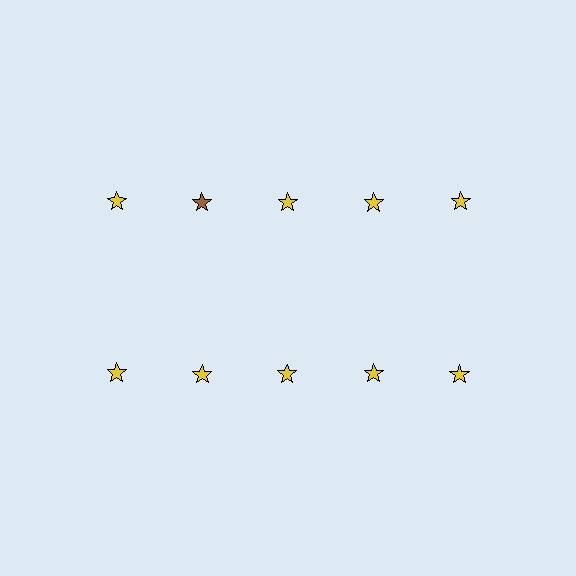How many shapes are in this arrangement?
There are 10 shapes arranged in a grid pattern.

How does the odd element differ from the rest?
It has a different color: brown instead of yellow.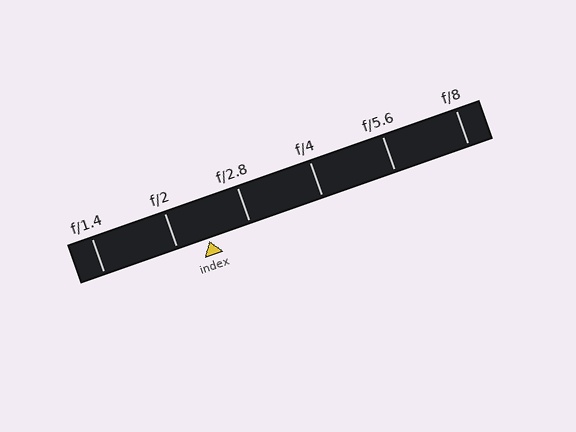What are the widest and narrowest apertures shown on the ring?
The widest aperture shown is f/1.4 and the narrowest is f/8.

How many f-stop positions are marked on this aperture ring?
There are 6 f-stop positions marked.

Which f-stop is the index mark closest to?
The index mark is closest to f/2.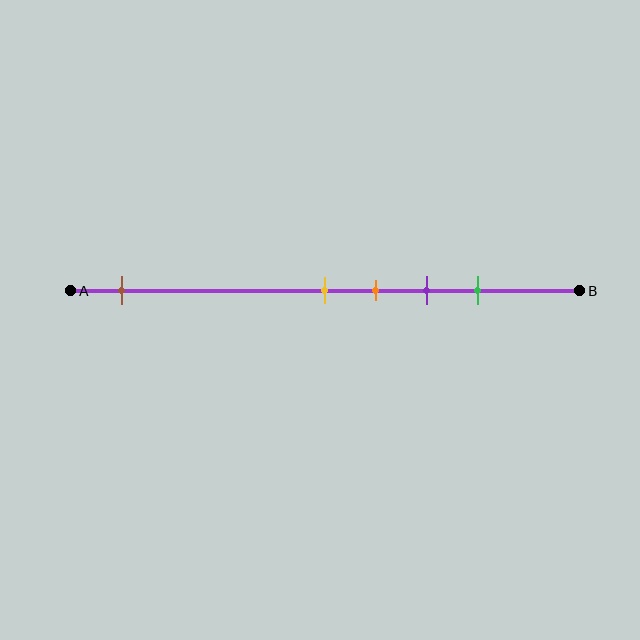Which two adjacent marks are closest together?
The yellow and orange marks are the closest adjacent pair.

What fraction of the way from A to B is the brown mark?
The brown mark is approximately 10% (0.1) of the way from A to B.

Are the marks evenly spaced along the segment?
No, the marks are not evenly spaced.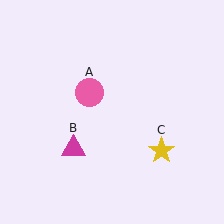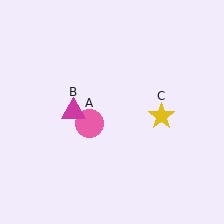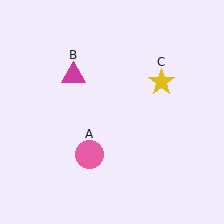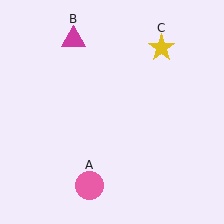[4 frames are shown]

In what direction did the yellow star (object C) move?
The yellow star (object C) moved up.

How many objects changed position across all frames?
3 objects changed position: pink circle (object A), magenta triangle (object B), yellow star (object C).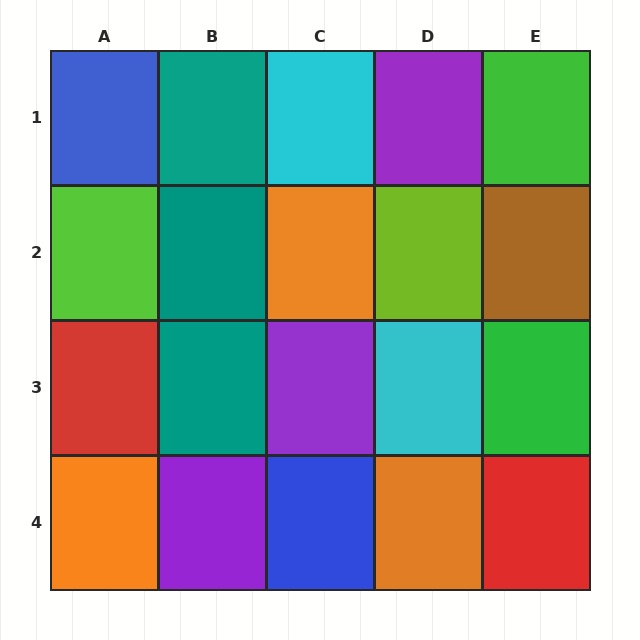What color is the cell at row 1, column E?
Green.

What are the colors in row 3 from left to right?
Red, teal, purple, cyan, green.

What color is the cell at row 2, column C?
Orange.